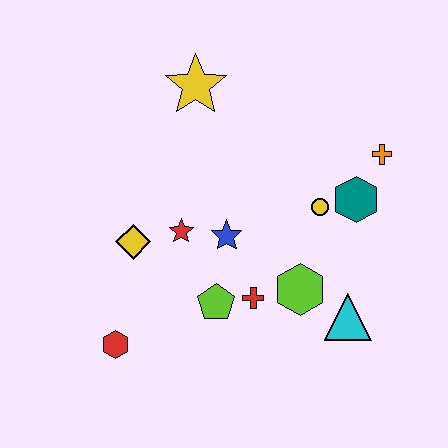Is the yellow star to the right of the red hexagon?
Yes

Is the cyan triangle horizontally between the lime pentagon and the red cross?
No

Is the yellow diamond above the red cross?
Yes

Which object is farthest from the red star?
The orange cross is farthest from the red star.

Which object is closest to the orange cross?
The teal hexagon is closest to the orange cross.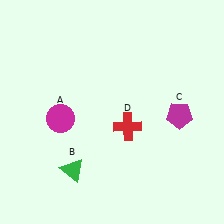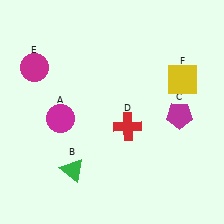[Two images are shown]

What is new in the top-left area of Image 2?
A magenta circle (E) was added in the top-left area of Image 2.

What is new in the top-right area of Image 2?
A yellow square (F) was added in the top-right area of Image 2.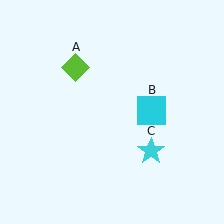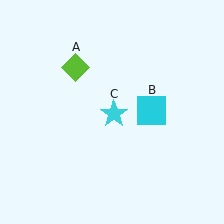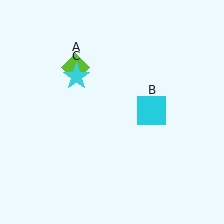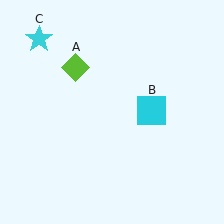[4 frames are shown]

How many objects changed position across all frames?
1 object changed position: cyan star (object C).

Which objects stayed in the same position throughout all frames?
Lime diamond (object A) and cyan square (object B) remained stationary.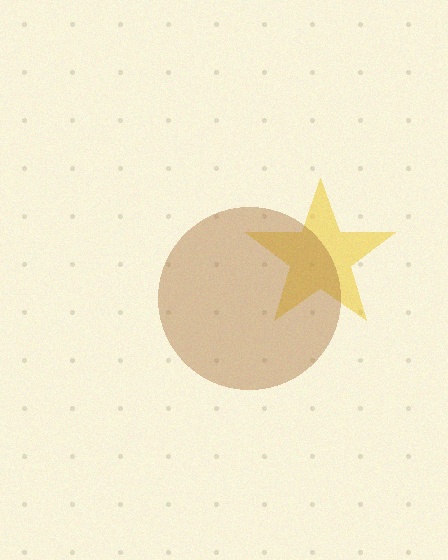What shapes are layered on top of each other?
The layered shapes are: a yellow star, a brown circle.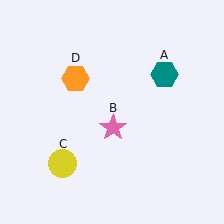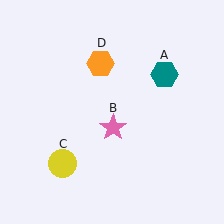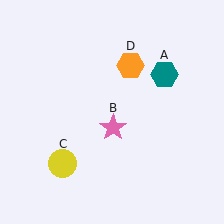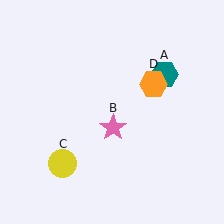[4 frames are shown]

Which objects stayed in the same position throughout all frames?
Teal hexagon (object A) and pink star (object B) and yellow circle (object C) remained stationary.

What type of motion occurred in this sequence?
The orange hexagon (object D) rotated clockwise around the center of the scene.